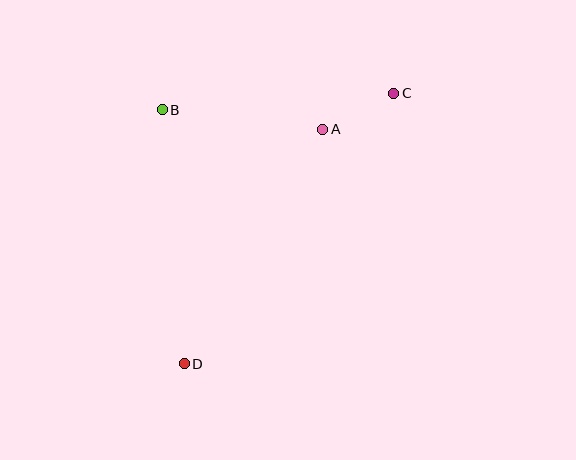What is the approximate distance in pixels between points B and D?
The distance between B and D is approximately 255 pixels.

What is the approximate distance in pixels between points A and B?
The distance between A and B is approximately 161 pixels.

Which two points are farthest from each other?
Points C and D are farthest from each other.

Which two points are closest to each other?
Points A and C are closest to each other.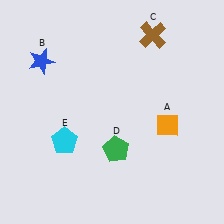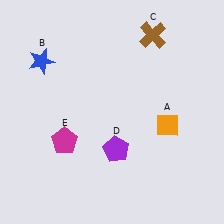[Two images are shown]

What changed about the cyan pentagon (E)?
In Image 1, E is cyan. In Image 2, it changed to magenta.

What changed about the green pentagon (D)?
In Image 1, D is green. In Image 2, it changed to purple.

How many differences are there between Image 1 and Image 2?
There are 2 differences between the two images.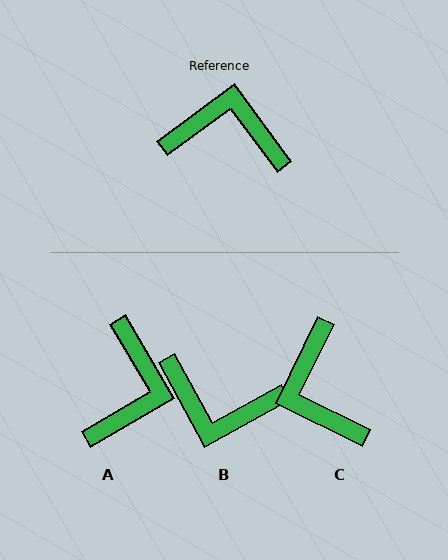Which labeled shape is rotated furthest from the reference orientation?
B, about 172 degrees away.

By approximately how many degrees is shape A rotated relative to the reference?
Approximately 96 degrees clockwise.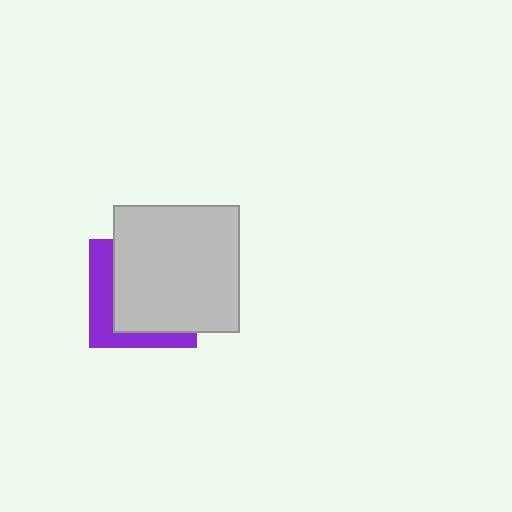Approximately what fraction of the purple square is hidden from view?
Roughly 68% of the purple square is hidden behind the light gray square.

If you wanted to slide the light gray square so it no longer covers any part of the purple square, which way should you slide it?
Slide it toward the upper-right — that is the most direct way to separate the two shapes.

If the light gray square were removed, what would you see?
You would see the complete purple square.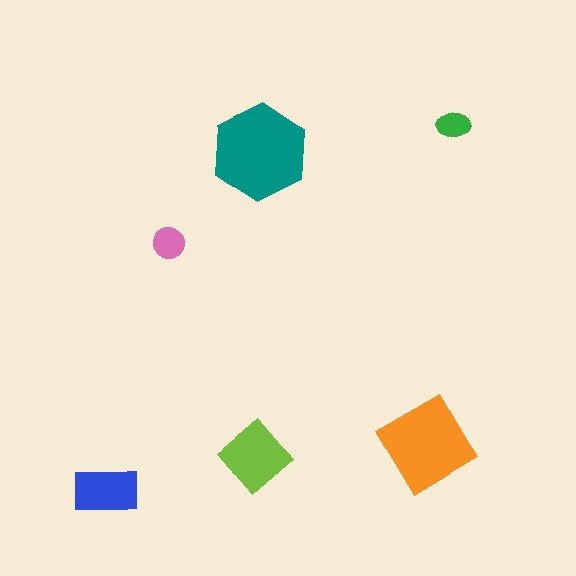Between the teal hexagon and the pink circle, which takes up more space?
The teal hexagon.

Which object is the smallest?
The green ellipse.